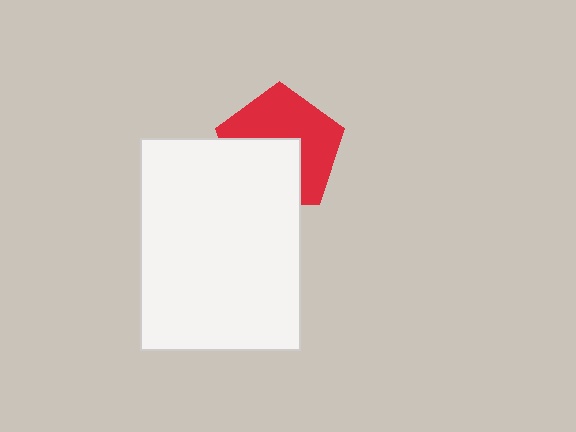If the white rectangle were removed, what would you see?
You would see the complete red pentagon.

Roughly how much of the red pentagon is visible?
About half of it is visible (roughly 56%).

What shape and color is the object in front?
The object in front is a white rectangle.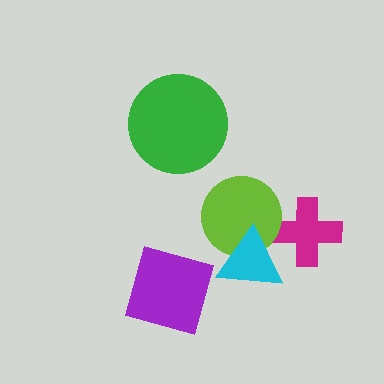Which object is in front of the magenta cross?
The cyan triangle is in front of the magenta cross.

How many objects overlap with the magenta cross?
1 object overlaps with the magenta cross.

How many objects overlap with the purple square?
0 objects overlap with the purple square.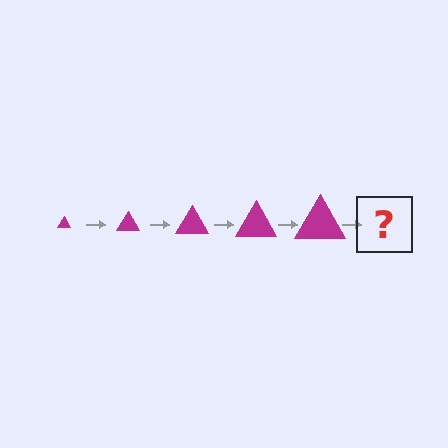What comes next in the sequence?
The next element should be a magenta triangle, larger than the previous one.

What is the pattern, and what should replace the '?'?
The pattern is that the triangle gets progressively larger each step. The '?' should be a magenta triangle, larger than the previous one.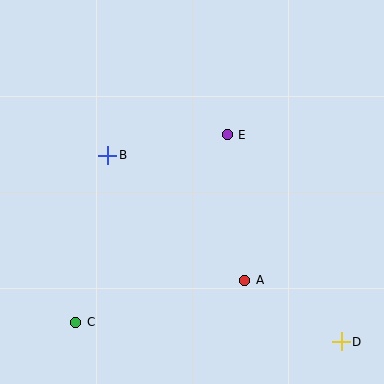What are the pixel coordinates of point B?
Point B is at (108, 155).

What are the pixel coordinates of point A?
Point A is at (245, 280).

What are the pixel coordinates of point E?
Point E is at (227, 135).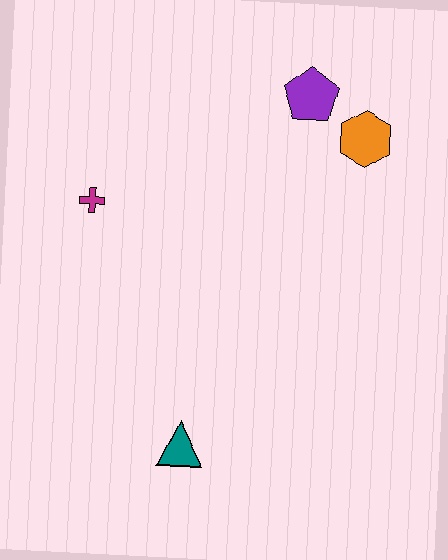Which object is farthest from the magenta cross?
The orange hexagon is farthest from the magenta cross.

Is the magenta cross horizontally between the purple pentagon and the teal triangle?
No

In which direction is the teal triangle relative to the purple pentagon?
The teal triangle is below the purple pentagon.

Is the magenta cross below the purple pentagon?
Yes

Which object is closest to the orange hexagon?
The purple pentagon is closest to the orange hexagon.